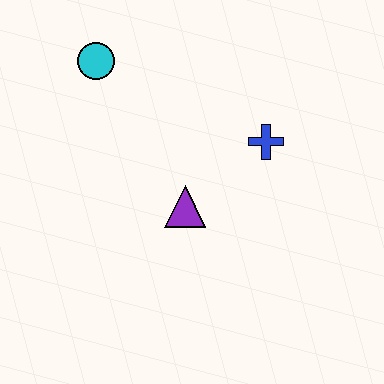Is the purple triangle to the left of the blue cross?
Yes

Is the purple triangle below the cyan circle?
Yes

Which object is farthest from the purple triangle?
The cyan circle is farthest from the purple triangle.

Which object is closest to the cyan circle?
The purple triangle is closest to the cyan circle.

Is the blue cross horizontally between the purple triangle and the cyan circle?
No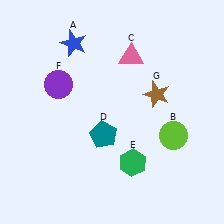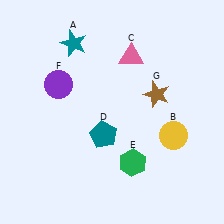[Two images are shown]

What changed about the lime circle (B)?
In Image 1, B is lime. In Image 2, it changed to yellow.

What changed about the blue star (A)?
In Image 1, A is blue. In Image 2, it changed to teal.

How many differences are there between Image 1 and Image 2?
There are 2 differences between the two images.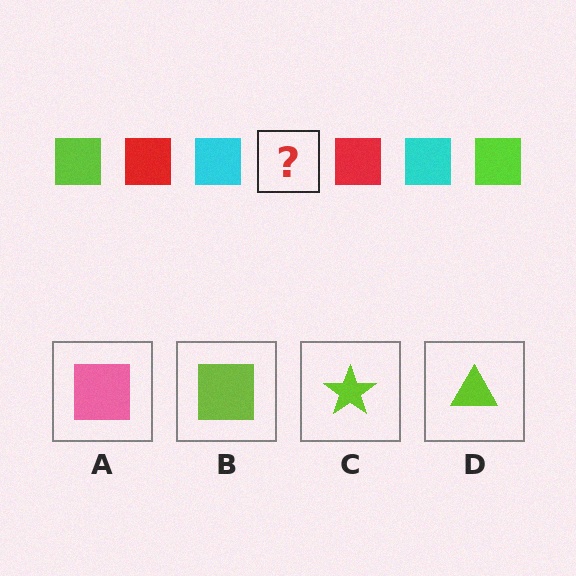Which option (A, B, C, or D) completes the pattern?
B.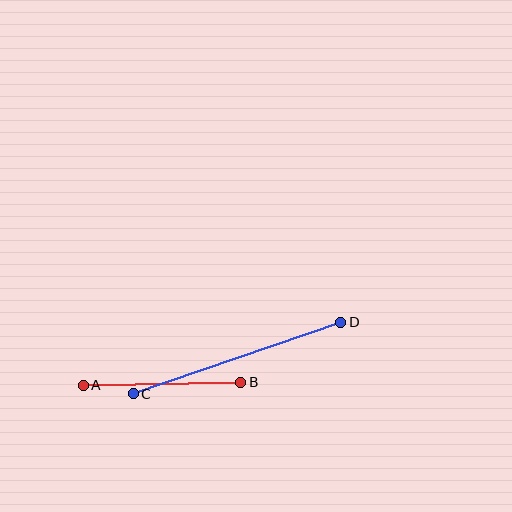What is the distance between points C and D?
The distance is approximately 220 pixels.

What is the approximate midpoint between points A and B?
The midpoint is at approximately (162, 384) pixels.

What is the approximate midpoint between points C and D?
The midpoint is at approximately (237, 358) pixels.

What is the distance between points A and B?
The distance is approximately 157 pixels.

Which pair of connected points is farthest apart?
Points C and D are farthest apart.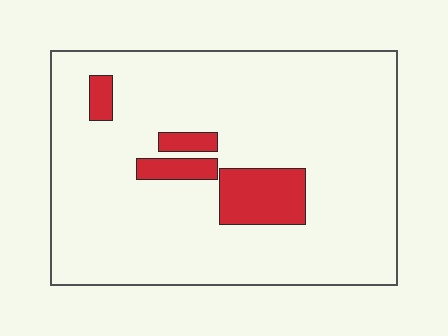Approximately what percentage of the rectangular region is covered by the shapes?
Approximately 10%.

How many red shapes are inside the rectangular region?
4.